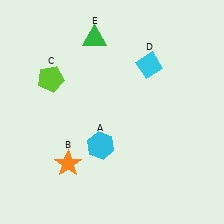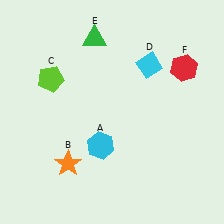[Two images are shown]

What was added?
A red hexagon (F) was added in Image 2.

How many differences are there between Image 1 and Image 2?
There is 1 difference between the two images.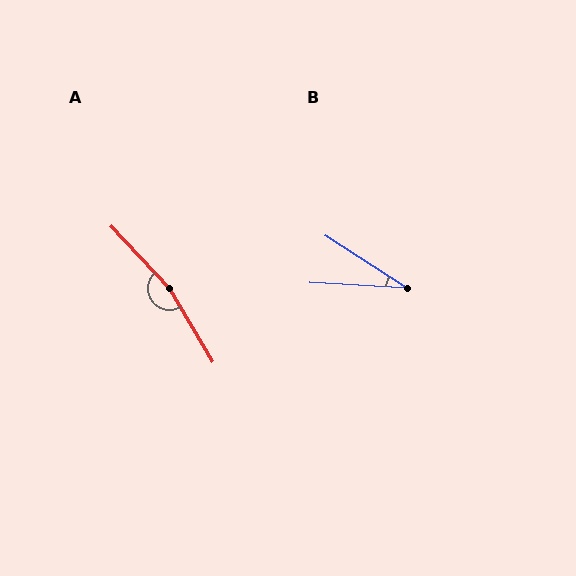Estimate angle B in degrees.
Approximately 30 degrees.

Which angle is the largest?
A, at approximately 167 degrees.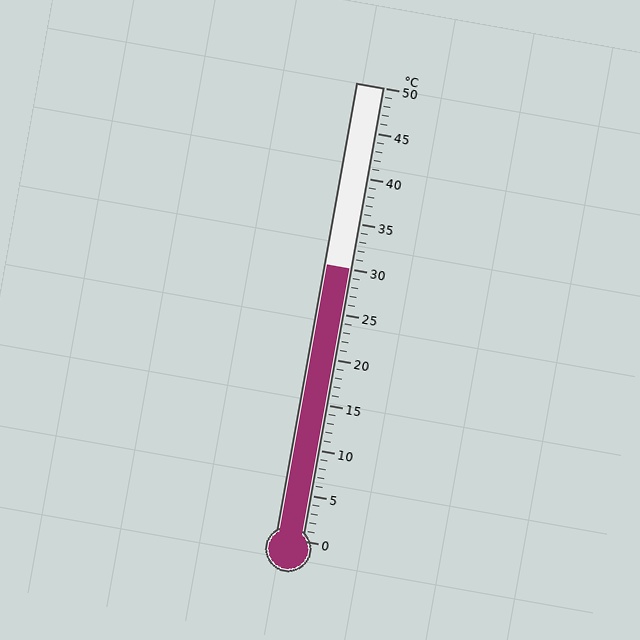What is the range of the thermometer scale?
The thermometer scale ranges from 0°C to 50°C.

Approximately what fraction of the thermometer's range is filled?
The thermometer is filled to approximately 60% of its range.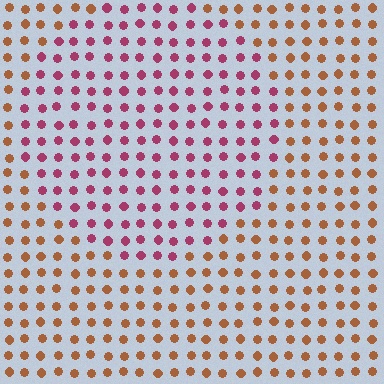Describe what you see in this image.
The image is filled with small brown elements in a uniform arrangement. A circle-shaped region is visible where the elements are tinted to a slightly different hue, forming a subtle color boundary.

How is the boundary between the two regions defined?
The boundary is defined purely by a slight shift in hue (about 49 degrees). Spacing, size, and orientation are identical on both sides.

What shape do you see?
I see a circle.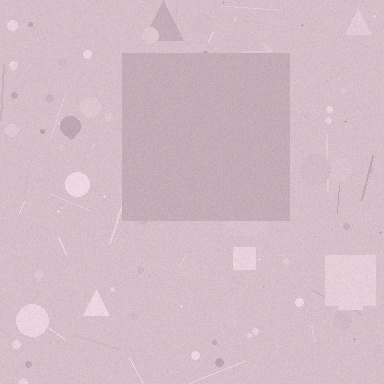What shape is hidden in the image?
A square is hidden in the image.